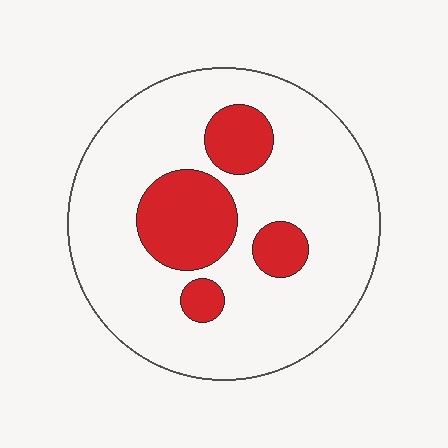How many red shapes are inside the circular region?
4.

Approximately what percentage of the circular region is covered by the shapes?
Approximately 20%.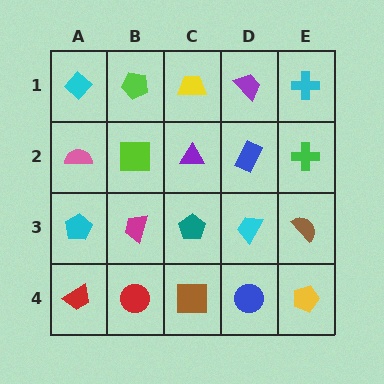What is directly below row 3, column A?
A red trapezoid.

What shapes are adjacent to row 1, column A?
A pink semicircle (row 2, column A), a lime pentagon (row 1, column B).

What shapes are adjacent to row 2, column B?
A lime pentagon (row 1, column B), a magenta trapezoid (row 3, column B), a pink semicircle (row 2, column A), a purple triangle (row 2, column C).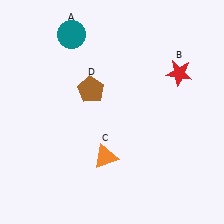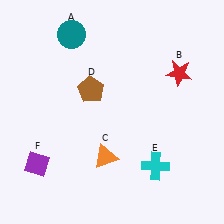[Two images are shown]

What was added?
A cyan cross (E), a purple diamond (F) were added in Image 2.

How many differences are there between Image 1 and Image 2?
There are 2 differences between the two images.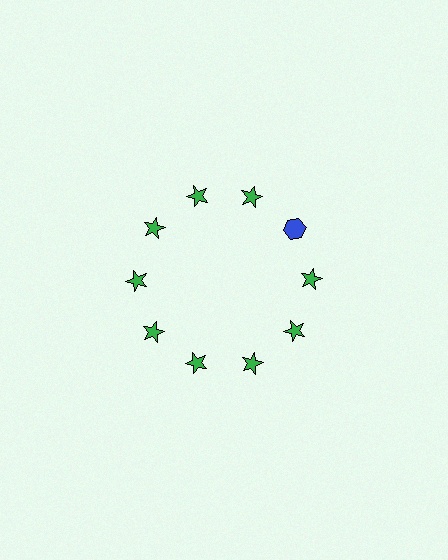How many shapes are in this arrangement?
There are 10 shapes arranged in a ring pattern.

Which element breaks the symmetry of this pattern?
The blue hexagon at roughly the 2 o'clock position breaks the symmetry. All other shapes are green stars.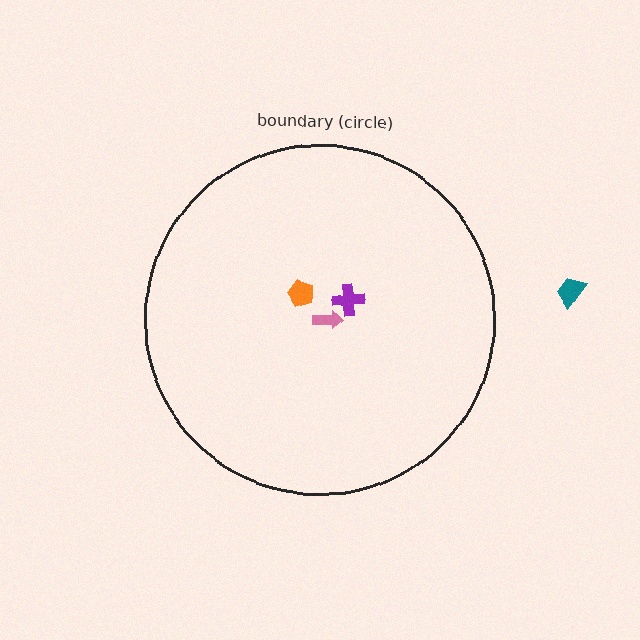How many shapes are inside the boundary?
3 inside, 1 outside.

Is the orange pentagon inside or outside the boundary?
Inside.